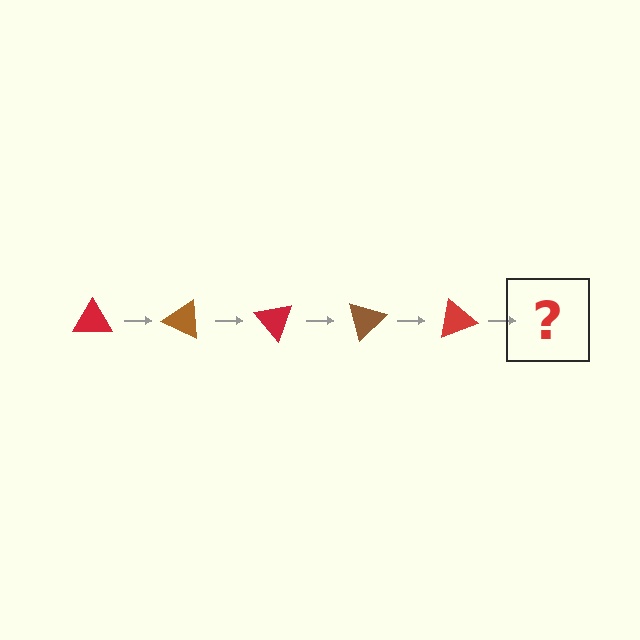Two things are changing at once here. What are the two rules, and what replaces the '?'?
The two rules are that it rotates 25 degrees each step and the color cycles through red and brown. The '?' should be a brown triangle, rotated 125 degrees from the start.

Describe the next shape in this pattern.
It should be a brown triangle, rotated 125 degrees from the start.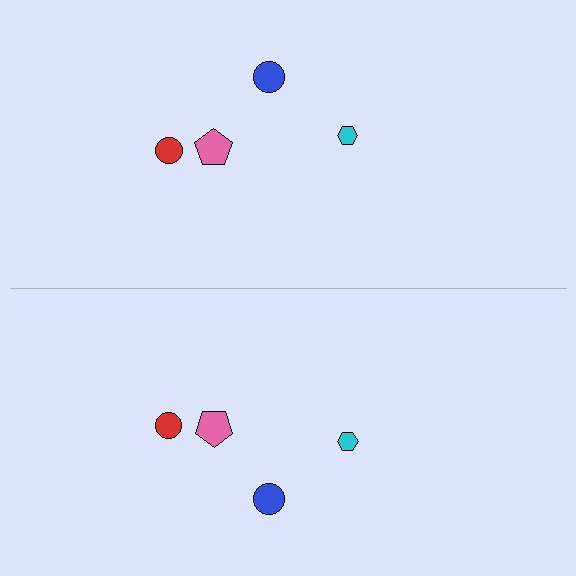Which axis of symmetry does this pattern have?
The pattern has a horizontal axis of symmetry running through the center of the image.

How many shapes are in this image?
There are 8 shapes in this image.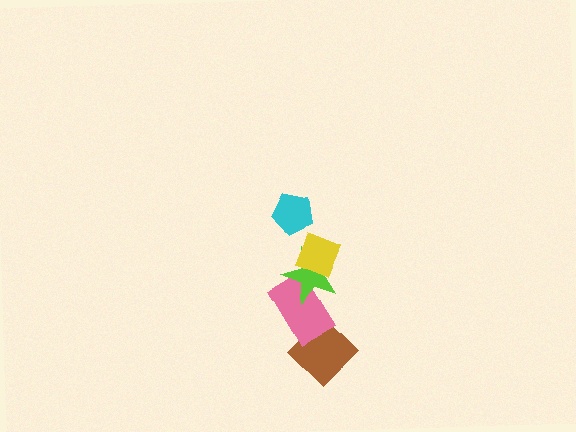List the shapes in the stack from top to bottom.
From top to bottom: the cyan pentagon, the yellow diamond, the lime star, the pink rectangle, the brown diamond.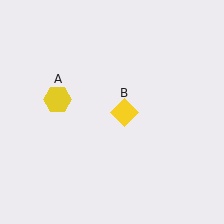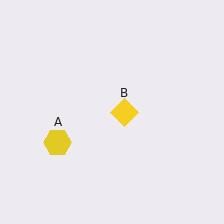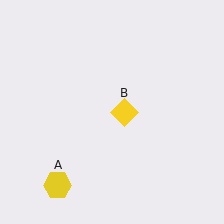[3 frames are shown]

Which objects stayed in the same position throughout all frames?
Yellow diamond (object B) remained stationary.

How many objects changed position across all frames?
1 object changed position: yellow hexagon (object A).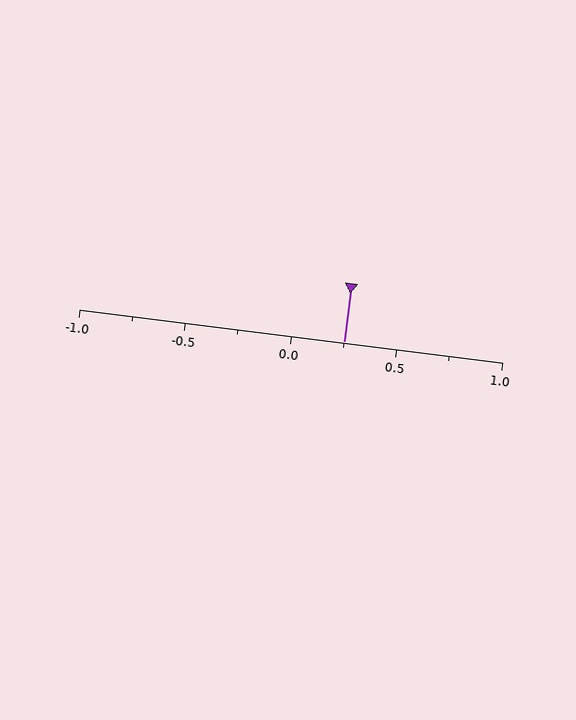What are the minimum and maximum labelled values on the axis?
The axis runs from -1.0 to 1.0.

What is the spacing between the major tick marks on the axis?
The major ticks are spaced 0.5 apart.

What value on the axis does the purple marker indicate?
The marker indicates approximately 0.25.